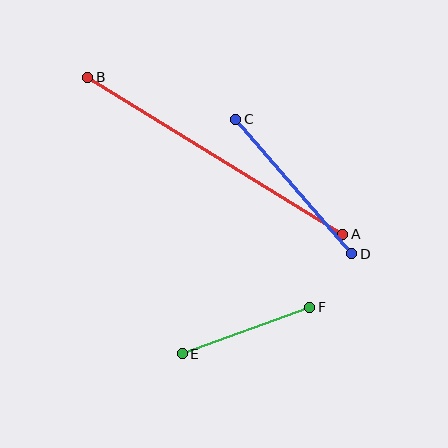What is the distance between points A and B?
The distance is approximately 299 pixels.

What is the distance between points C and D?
The distance is approximately 177 pixels.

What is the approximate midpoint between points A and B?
The midpoint is at approximately (215, 156) pixels.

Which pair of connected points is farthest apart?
Points A and B are farthest apart.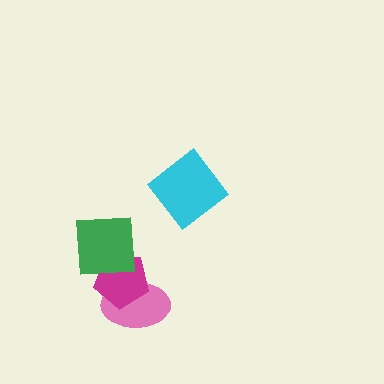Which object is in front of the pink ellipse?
The magenta pentagon is in front of the pink ellipse.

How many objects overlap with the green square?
1 object overlaps with the green square.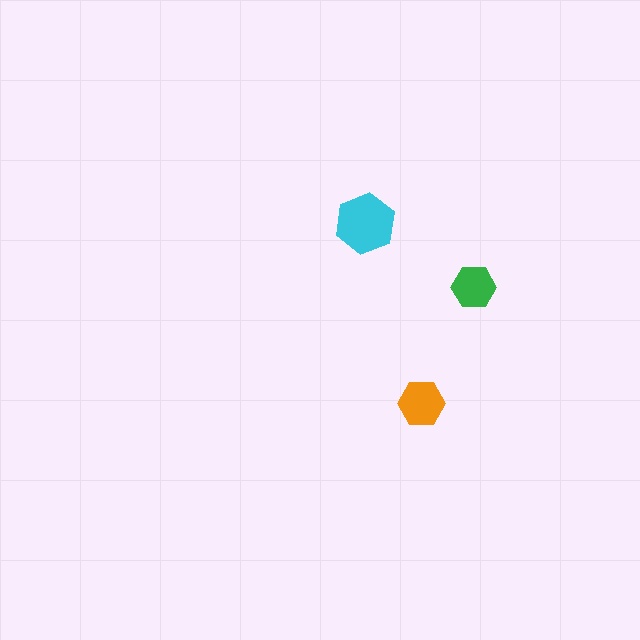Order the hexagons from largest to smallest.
the cyan one, the orange one, the green one.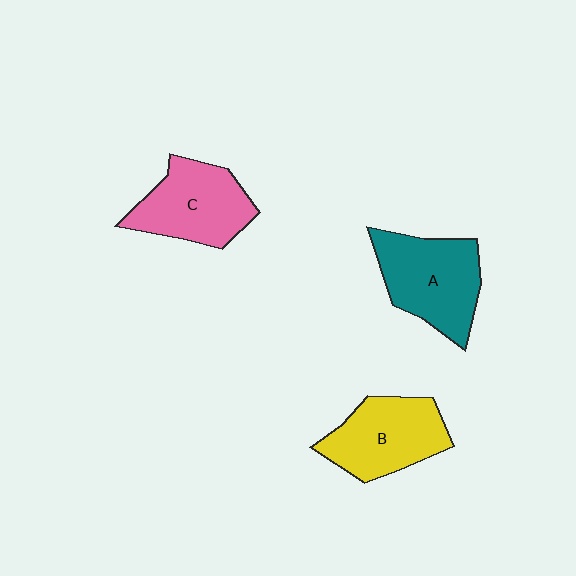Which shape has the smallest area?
Shape B (yellow).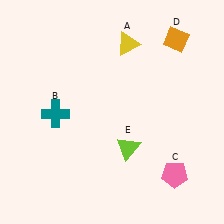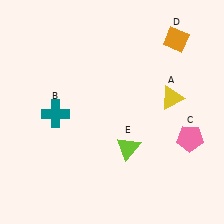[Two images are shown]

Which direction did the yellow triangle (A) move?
The yellow triangle (A) moved down.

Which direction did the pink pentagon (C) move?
The pink pentagon (C) moved up.